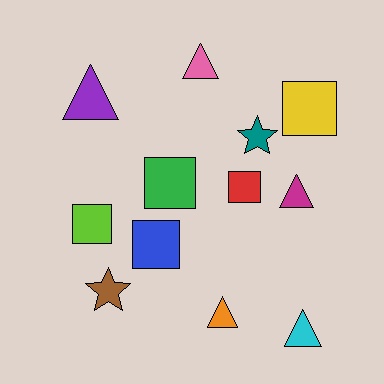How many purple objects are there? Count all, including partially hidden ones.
There is 1 purple object.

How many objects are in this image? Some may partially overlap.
There are 12 objects.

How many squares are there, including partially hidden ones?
There are 5 squares.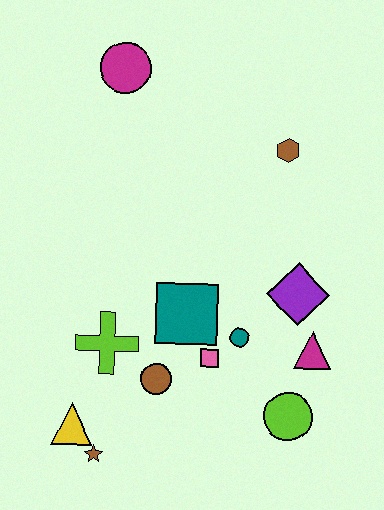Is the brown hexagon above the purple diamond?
Yes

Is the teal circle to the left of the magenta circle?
No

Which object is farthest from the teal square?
The magenta circle is farthest from the teal square.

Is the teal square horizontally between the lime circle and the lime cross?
Yes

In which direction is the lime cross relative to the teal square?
The lime cross is to the left of the teal square.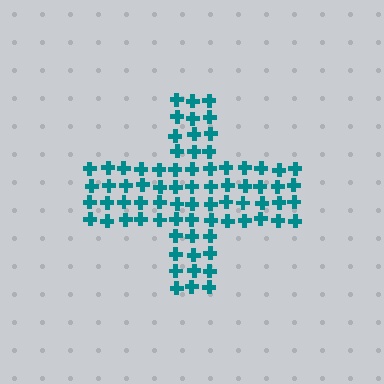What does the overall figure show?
The overall figure shows a cross.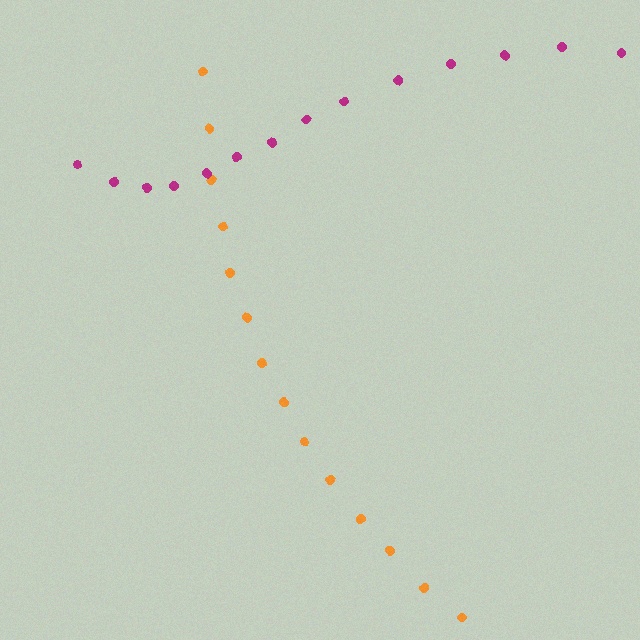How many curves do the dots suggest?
There are 2 distinct paths.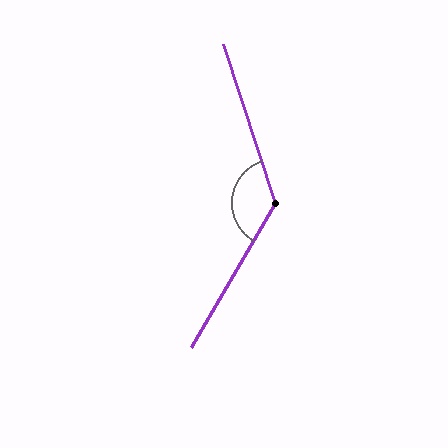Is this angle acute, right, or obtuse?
It is obtuse.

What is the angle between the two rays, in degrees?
Approximately 131 degrees.